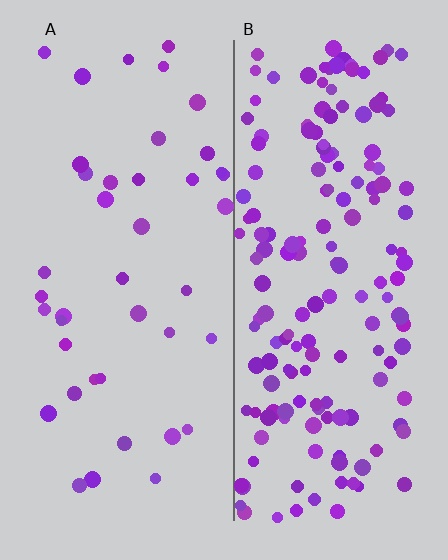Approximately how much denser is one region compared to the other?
Approximately 4.1× — region B over region A.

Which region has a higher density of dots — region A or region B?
B (the right).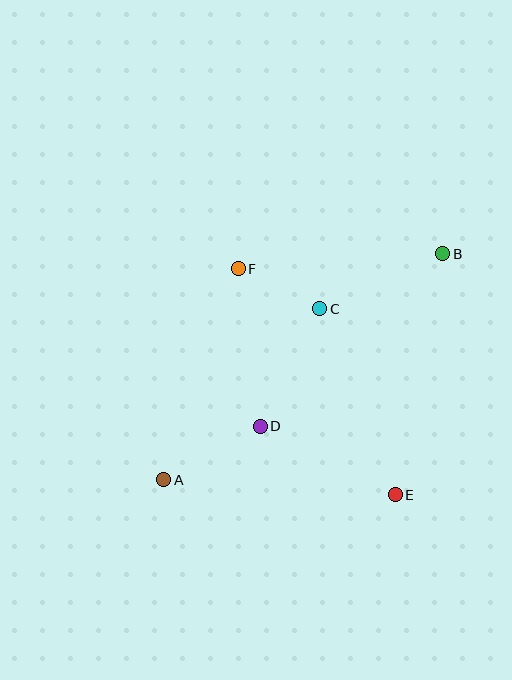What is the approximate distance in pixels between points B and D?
The distance between B and D is approximately 251 pixels.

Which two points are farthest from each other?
Points A and B are farthest from each other.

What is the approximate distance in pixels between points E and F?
The distance between E and F is approximately 275 pixels.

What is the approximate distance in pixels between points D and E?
The distance between D and E is approximately 151 pixels.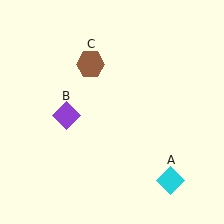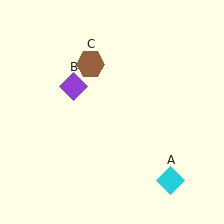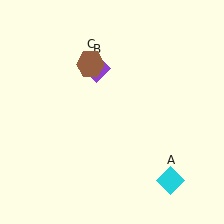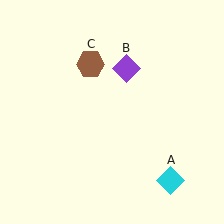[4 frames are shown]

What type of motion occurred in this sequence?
The purple diamond (object B) rotated clockwise around the center of the scene.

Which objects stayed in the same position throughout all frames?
Cyan diamond (object A) and brown hexagon (object C) remained stationary.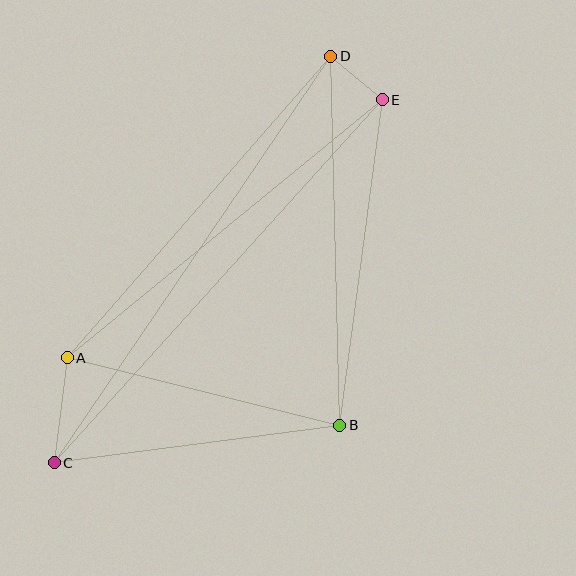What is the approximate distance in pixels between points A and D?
The distance between A and D is approximately 400 pixels.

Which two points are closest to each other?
Points D and E are closest to each other.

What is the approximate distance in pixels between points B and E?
The distance between B and E is approximately 328 pixels.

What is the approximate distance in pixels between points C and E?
The distance between C and E is approximately 489 pixels.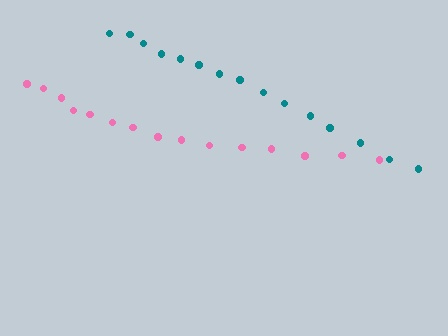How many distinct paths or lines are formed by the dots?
There are 2 distinct paths.